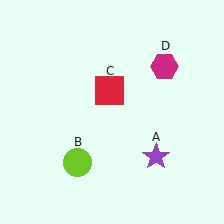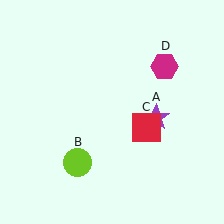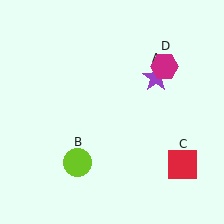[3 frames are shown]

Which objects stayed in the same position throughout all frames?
Lime circle (object B) and magenta hexagon (object D) remained stationary.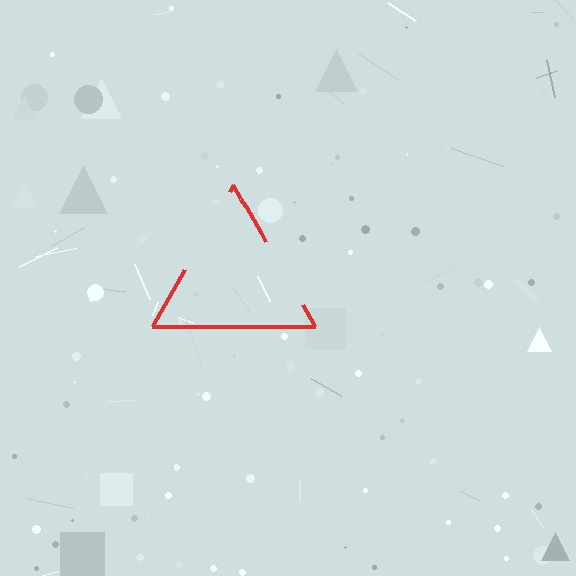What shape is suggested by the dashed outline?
The dashed outline suggests a triangle.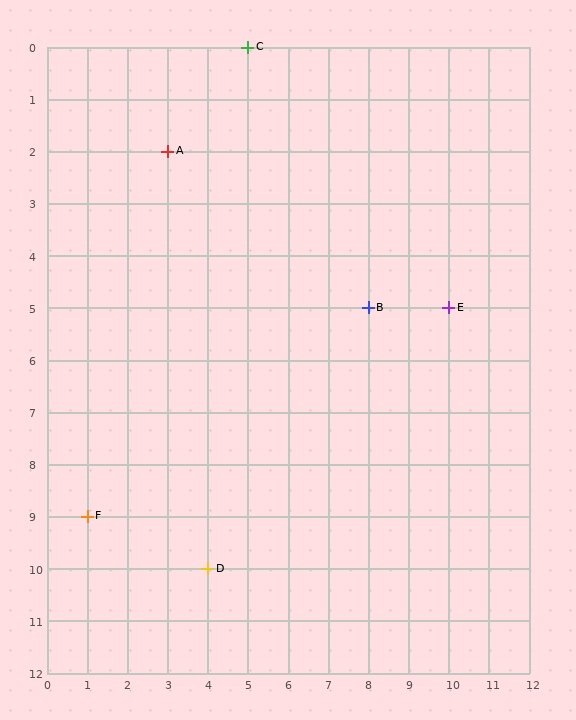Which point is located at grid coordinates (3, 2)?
Point A is at (3, 2).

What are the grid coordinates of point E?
Point E is at grid coordinates (10, 5).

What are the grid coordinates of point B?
Point B is at grid coordinates (8, 5).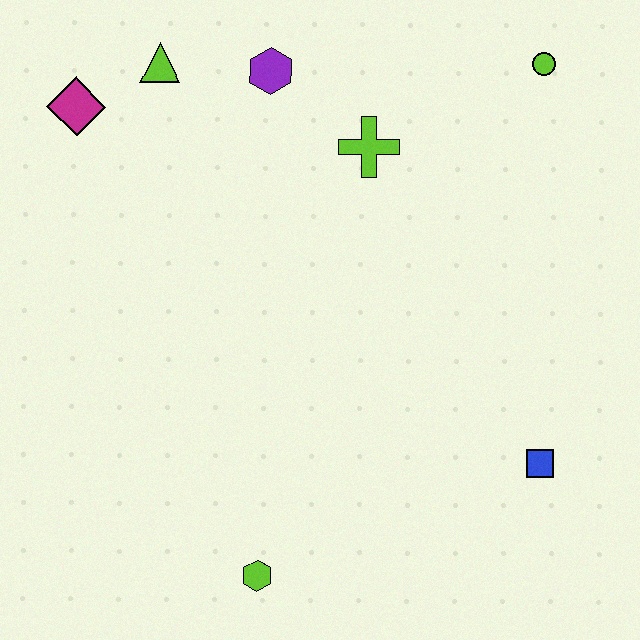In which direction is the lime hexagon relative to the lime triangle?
The lime hexagon is below the lime triangle.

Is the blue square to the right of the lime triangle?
Yes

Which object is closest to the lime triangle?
The magenta diamond is closest to the lime triangle.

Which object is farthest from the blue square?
The magenta diamond is farthest from the blue square.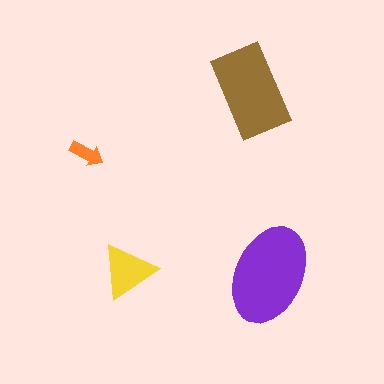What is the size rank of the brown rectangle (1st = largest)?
2nd.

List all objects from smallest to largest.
The orange arrow, the yellow triangle, the brown rectangle, the purple ellipse.